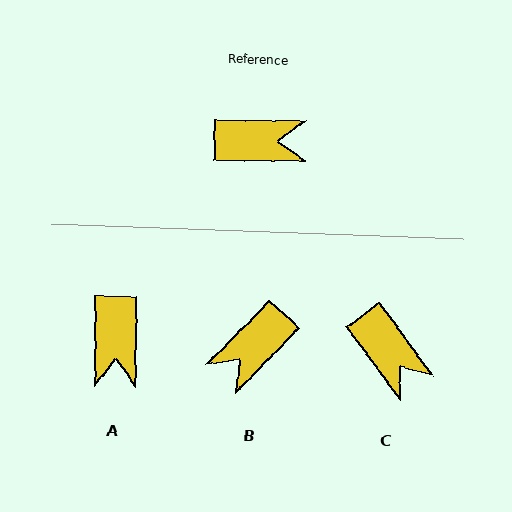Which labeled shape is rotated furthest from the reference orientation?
B, about 134 degrees away.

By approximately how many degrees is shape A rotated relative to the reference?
Approximately 90 degrees clockwise.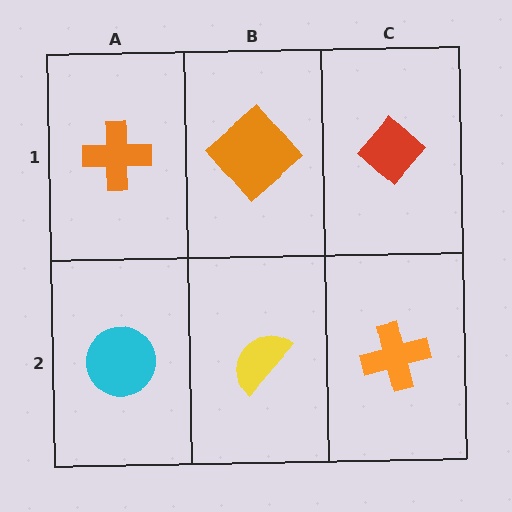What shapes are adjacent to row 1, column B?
A yellow semicircle (row 2, column B), an orange cross (row 1, column A), a red diamond (row 1, column C).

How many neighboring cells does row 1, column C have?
2.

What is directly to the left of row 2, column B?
A cyan circle.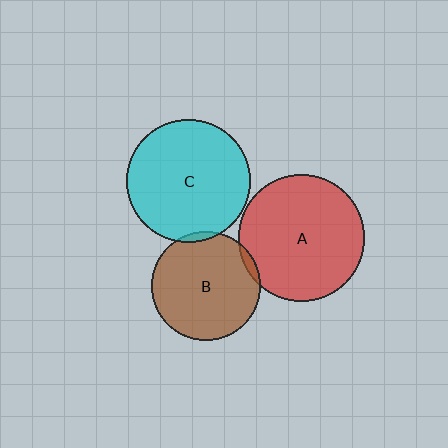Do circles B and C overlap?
Yes.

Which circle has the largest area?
Circle A (red).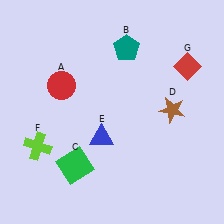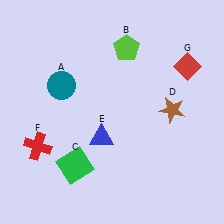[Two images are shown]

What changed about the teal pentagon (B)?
In Image 1, B is teal. In Image 2, it changed to lime.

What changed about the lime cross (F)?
In Image 1, F is lime. In Image 2, it changed to red.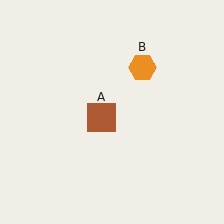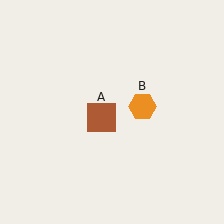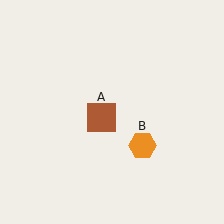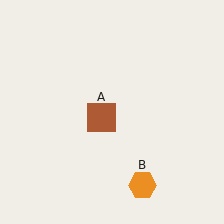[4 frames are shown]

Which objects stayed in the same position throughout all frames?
Brown square (object A) remained stationary.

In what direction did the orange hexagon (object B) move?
The orange hexagon (object B) moved down.